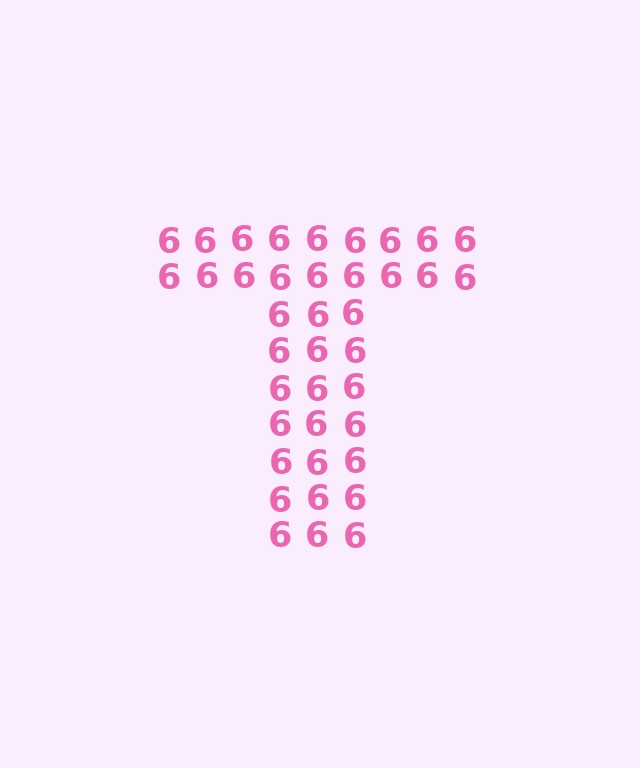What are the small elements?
The small elements are digit 6's.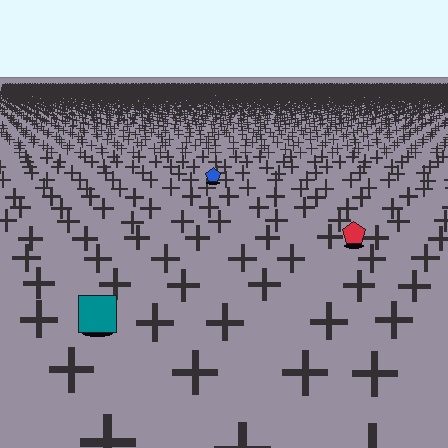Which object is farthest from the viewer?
The blue pentagon is farthest from the viewer. It appears smaller and the ground texture around it is denser.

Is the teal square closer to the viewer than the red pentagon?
Yes. The teal square is closer — you can tell from the texture gradient: the ground texture is coarser near it.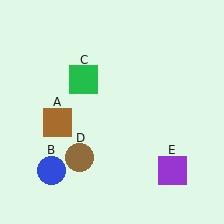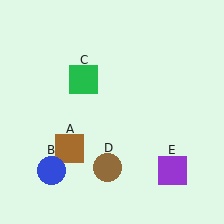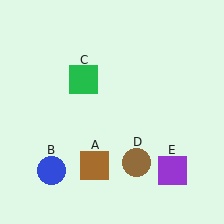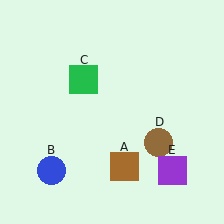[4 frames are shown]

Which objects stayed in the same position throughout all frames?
Blue circle (object B) and green square (object C) and purple square (object E) remained stationary.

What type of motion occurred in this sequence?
The brown square (object A), brown circle (object D) rotated counterclockwise around the center of the scene.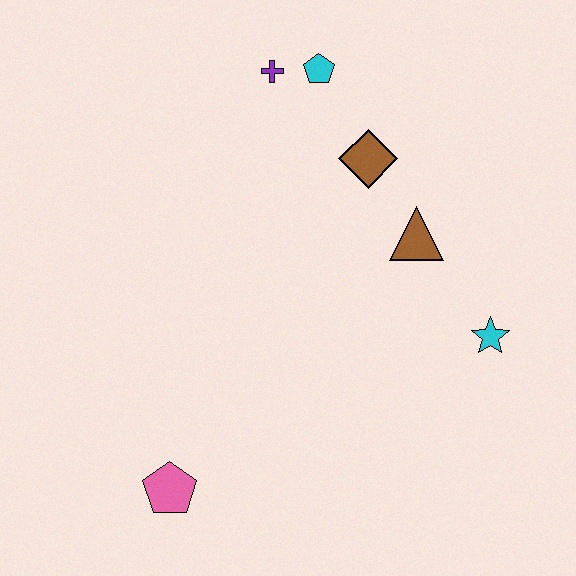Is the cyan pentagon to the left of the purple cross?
No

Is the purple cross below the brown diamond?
No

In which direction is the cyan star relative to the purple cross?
The cyan star is below the purple cross.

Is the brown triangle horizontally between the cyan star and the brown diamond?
Yes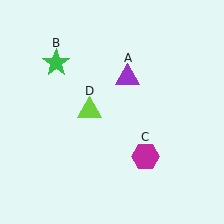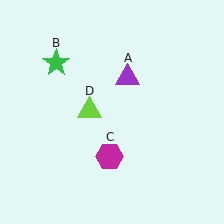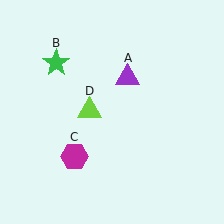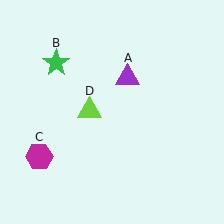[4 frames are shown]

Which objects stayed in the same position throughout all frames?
Purple triangle (object A) and green star (object B) and lime triangle (object D) remained stationary.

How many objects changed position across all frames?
1 object changed position: magenta hexagon (object C).